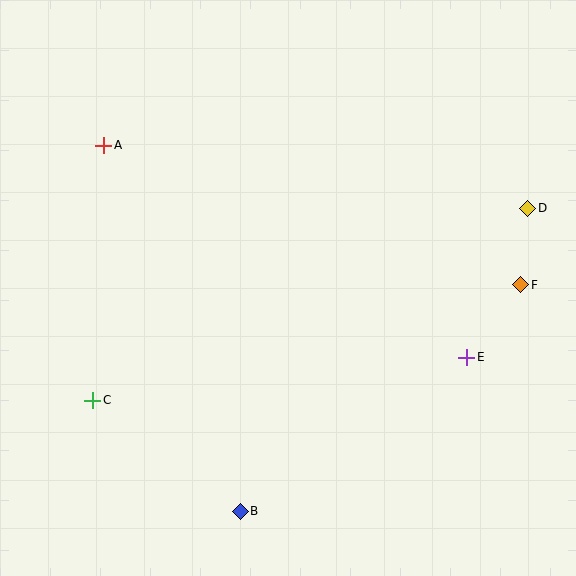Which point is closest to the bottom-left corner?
Point C is closest to the bottom-left corner.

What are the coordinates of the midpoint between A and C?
The midpoint between A and C is at (98, 273).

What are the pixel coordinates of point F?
Point F is at (521, 285).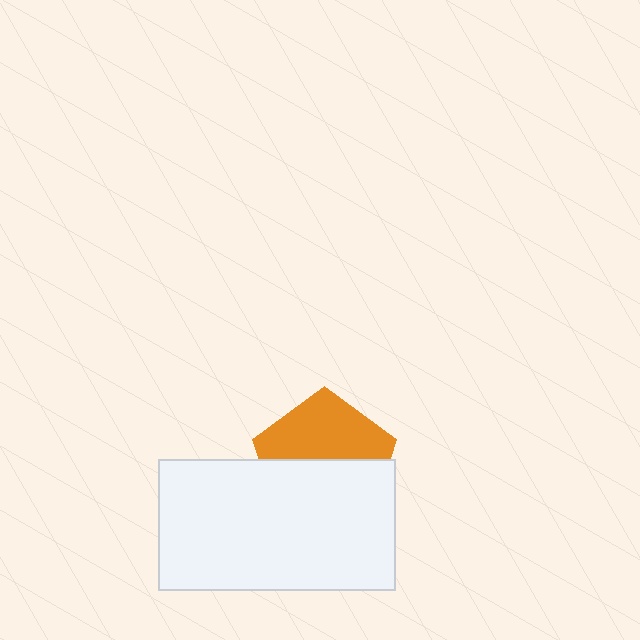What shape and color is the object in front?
The object in front is a white rectangle.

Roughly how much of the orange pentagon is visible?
About half of it is visible (roughly 48%).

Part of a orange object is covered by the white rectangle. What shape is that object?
It is a pentagon.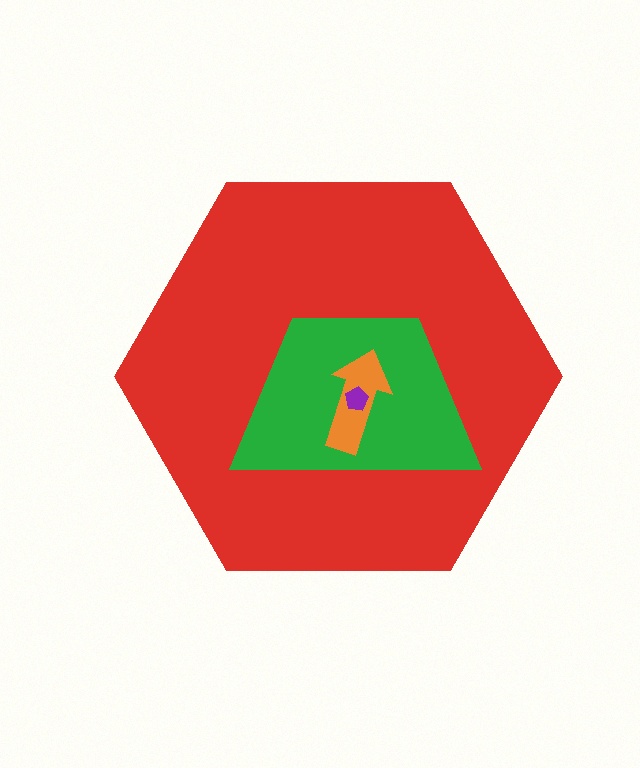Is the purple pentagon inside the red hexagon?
Yes.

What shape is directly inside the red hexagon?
The green trapezoid.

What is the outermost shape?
The red hexagon.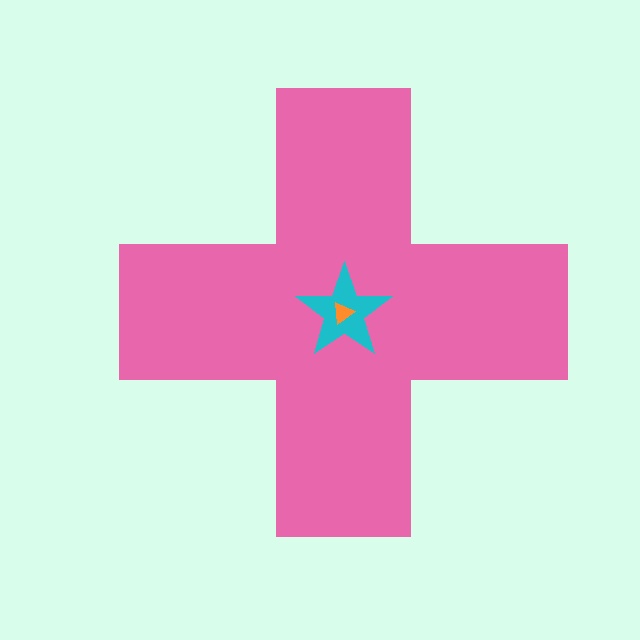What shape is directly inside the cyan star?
The orange triangle.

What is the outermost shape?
The pink cross.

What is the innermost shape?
The orange triangle.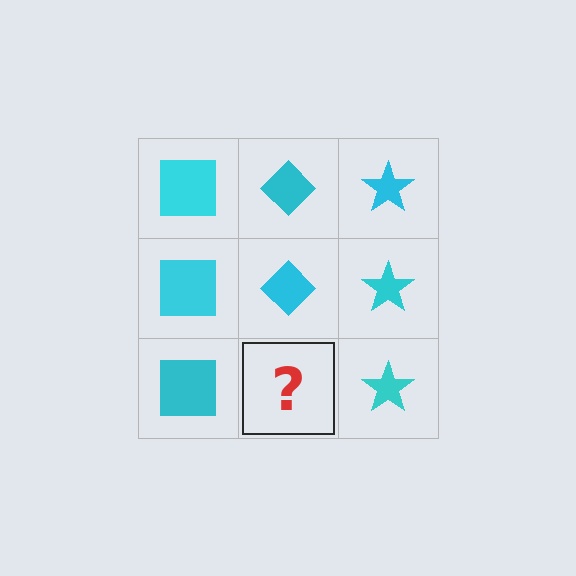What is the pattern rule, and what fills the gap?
The rule is that each column has a consistent shape. The gap should be filled with a cyan diamond.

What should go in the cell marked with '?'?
The missing cell should contain a cyan diamond.